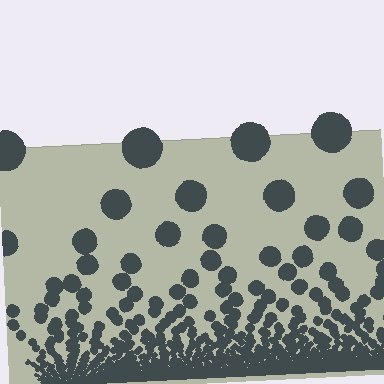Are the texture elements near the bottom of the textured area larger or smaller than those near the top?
Smaller. The gradient is inverted — elements near the bottom are smaller and denser.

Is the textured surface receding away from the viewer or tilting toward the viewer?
The surface appears to tilt toward the viewer. Texture elements get larger and sparser toward the top.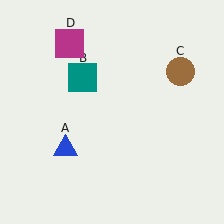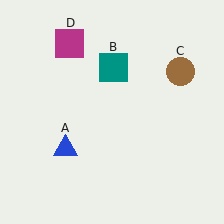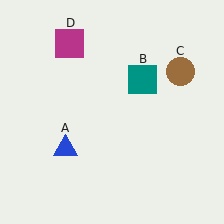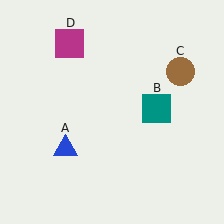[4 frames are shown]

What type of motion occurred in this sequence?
The teal square (object B) rotated clockwise around the center of the scene.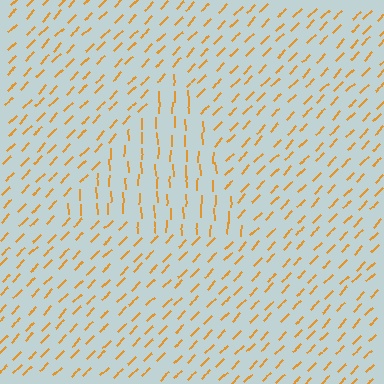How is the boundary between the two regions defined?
The boundary is defined purely by a change in line orientation (approximately 45 degrees difference). All lines are the same color and thickness.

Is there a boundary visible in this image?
Yes, there is a texture boundary formed by a change in line orientation.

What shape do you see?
I see a triangle.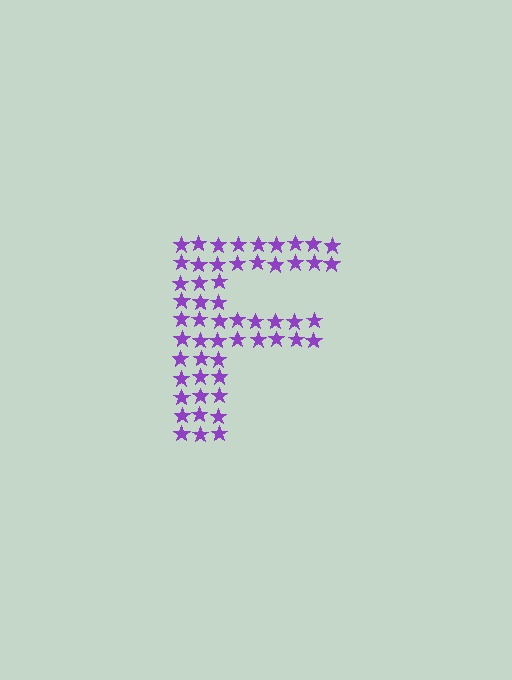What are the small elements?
The small elements are stars.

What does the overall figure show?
The overall figure shows the letter F.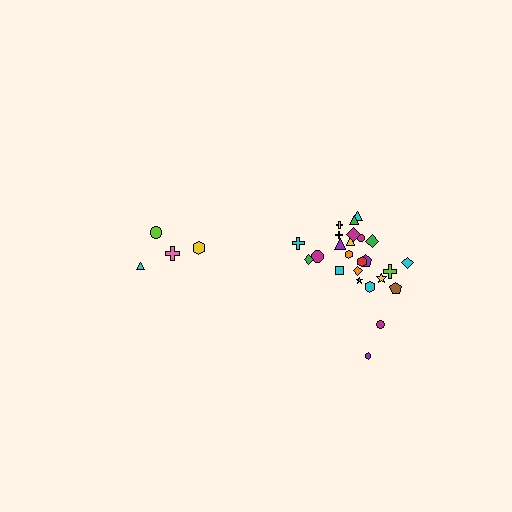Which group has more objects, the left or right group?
The right group.